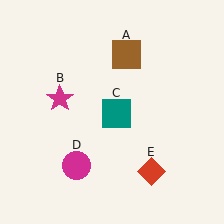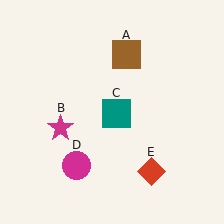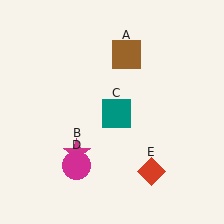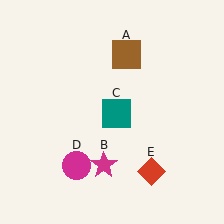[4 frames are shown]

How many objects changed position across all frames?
1 object changed position: magenta star (object B).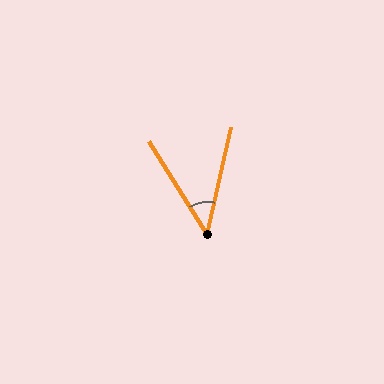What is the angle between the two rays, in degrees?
Approximately 44 degrees.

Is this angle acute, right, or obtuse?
It is acute.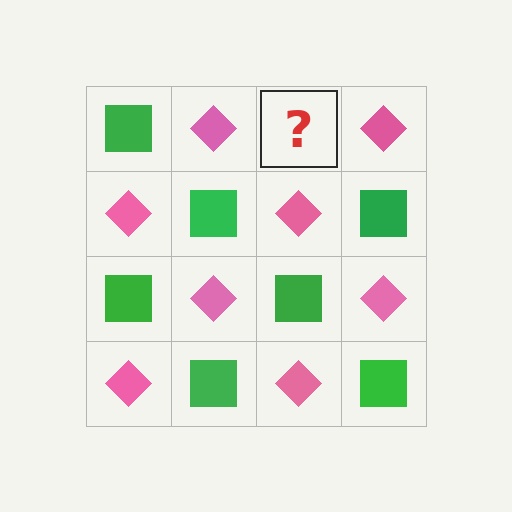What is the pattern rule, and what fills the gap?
The rule is that it alternates green square and pink diamond in a checkerboard pattern. The gap should be filled with a green square.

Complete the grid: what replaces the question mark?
The question mark should be replaced with a green square.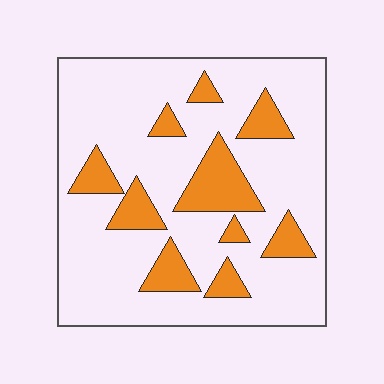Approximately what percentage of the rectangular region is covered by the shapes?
Approximately 20%.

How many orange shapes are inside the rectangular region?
10.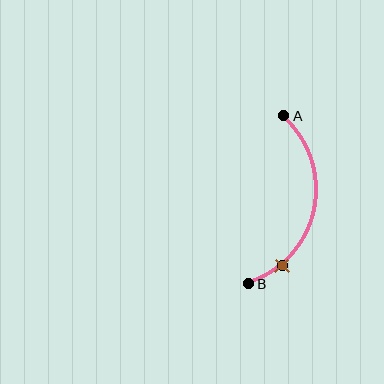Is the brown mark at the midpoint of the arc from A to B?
No. The brown mark lies on the arc but is closer to endpoint B. The arc midpoint would be at the point on the curve equidistant along the arc from both A and B.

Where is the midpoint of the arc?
The arc midpoint is the point on the curve farthest from the straight line joining A and B. It sits to the right of that line.